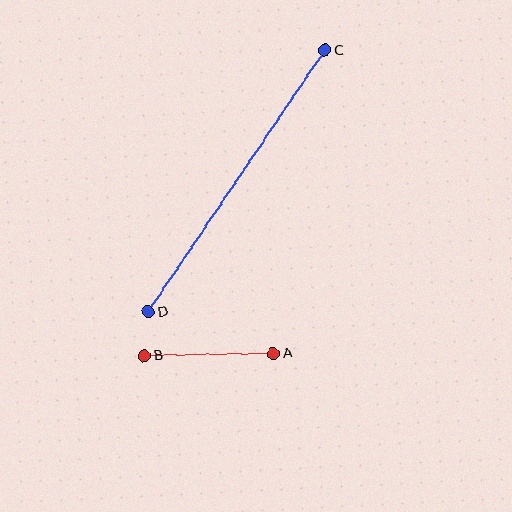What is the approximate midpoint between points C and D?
The midpoint is at approximately (237, 181) pixels.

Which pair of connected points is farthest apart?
Points C and D are farthest apart.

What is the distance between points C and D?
The distance is approximately 316 pixels.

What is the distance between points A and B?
The distance is approximately 129 pixels.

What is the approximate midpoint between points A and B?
The midpoint is at approximately (209, 355) pixels.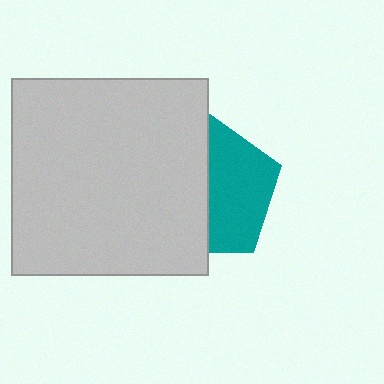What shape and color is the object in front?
The object in front is a light gray square.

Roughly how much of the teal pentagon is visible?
About half of it is visible (roughly 48%).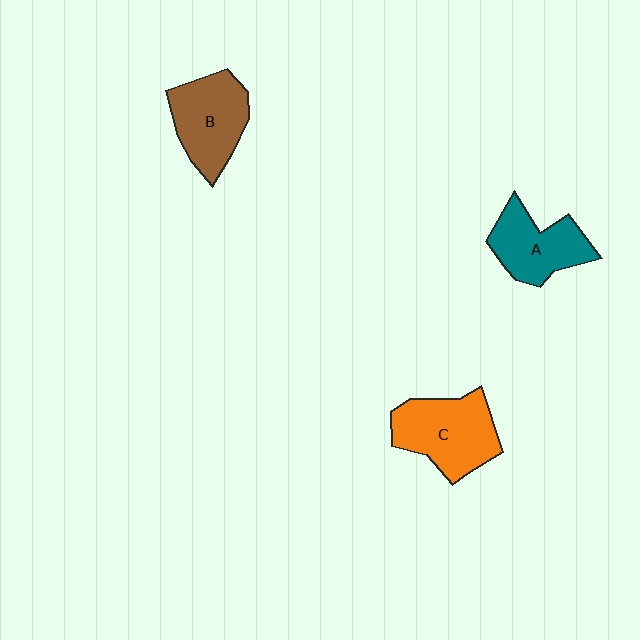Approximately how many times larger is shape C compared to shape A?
Approximately 1.2 times.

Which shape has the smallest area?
Shape A (teal).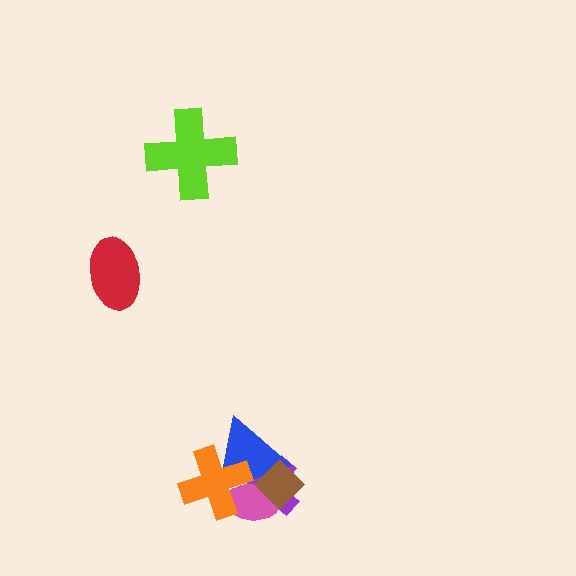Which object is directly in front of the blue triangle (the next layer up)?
The brown diamond is directly in front of the blue triangle.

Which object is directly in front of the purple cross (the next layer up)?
The pink ellipse is directly in front of the purple cross.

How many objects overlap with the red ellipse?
0 objects overlap with the red ellipse.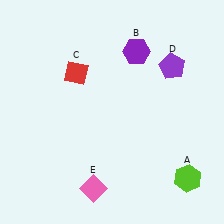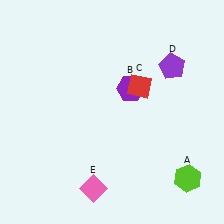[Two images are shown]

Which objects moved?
The objects that moved are: the purple hexagon (B), the red diamond (C).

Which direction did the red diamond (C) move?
The red diamond (C) moved right.